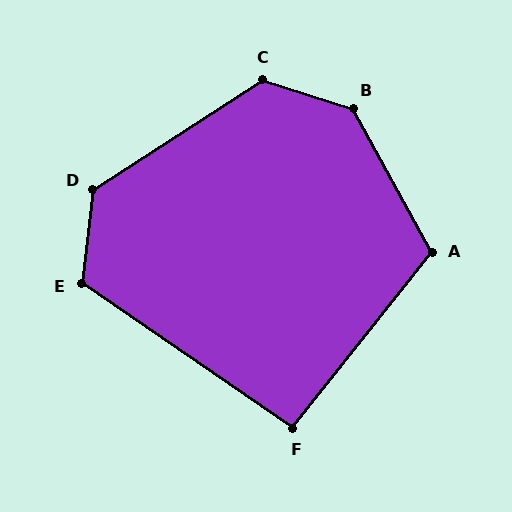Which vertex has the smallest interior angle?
F, at approximately 94 degrees.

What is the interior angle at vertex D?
Approximately 129 degrees (obtuse).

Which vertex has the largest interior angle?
B, at approximately 137 degrees.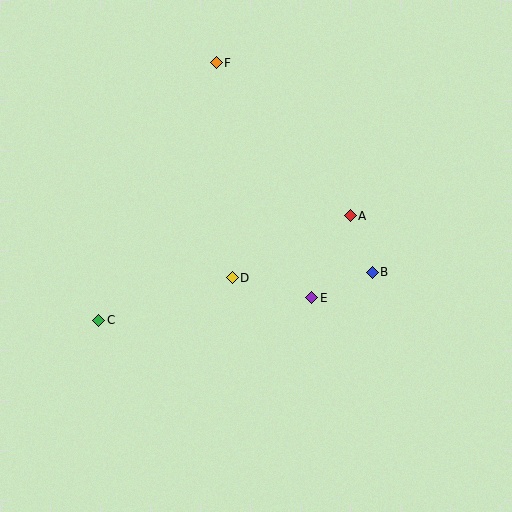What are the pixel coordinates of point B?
Point B is at (372, 272).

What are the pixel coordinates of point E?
Point E is at (312, 298).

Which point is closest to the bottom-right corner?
Point B is closest to the bottom-right corner.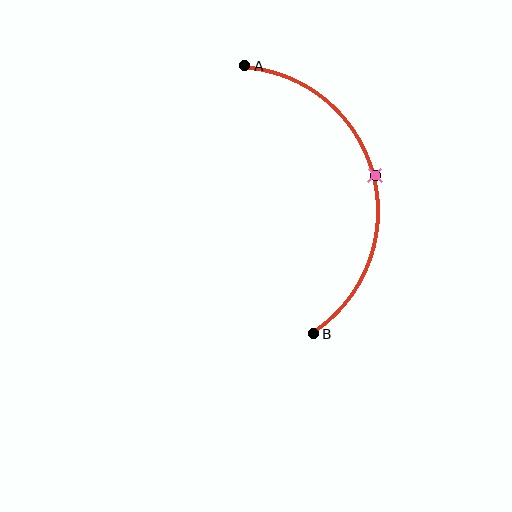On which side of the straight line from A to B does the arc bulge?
The arc bulges to the right of the straight line connecting A and B.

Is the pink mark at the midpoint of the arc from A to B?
Yes. The pink mark lies on the arc at equal arc-length from both A and B — it is the arc midpoint.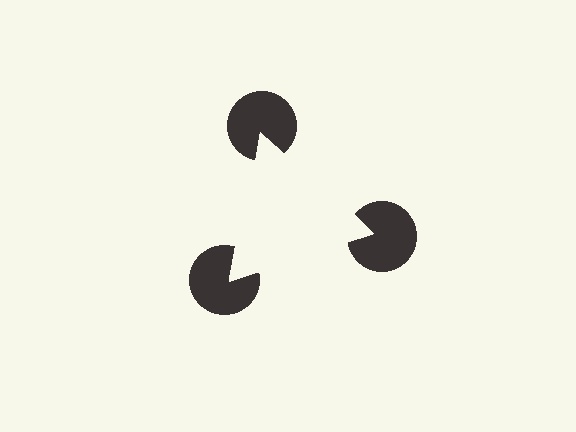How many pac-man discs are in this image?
There are 3 — one at each vertex of the illusory triangle.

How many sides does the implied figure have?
3 sides.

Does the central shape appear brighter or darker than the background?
It typically appears slightly brighter than the background, even though no actual brightness change is drawn.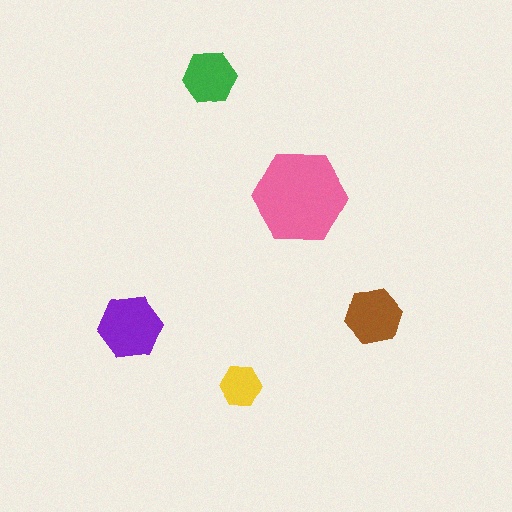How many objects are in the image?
There are 5 objects in the image.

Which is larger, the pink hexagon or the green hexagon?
The pink one.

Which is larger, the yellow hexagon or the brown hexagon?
The brown one.